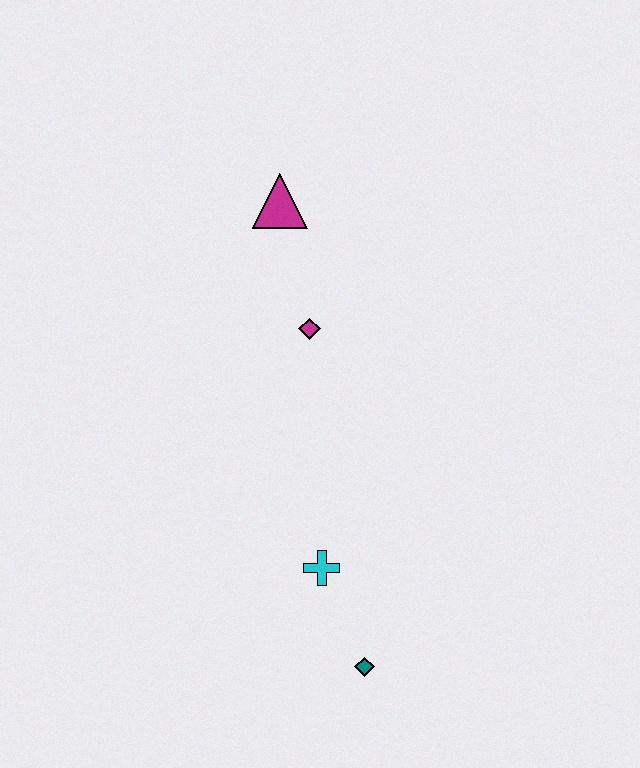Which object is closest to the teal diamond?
The cyan cross is closest to the teal diamond.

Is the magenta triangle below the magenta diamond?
No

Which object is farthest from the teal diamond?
The magenta triangle is farthest from the teal diamond.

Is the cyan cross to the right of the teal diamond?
No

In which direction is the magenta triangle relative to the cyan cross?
The magenta triangle is above the cyan cross.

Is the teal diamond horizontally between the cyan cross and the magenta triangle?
No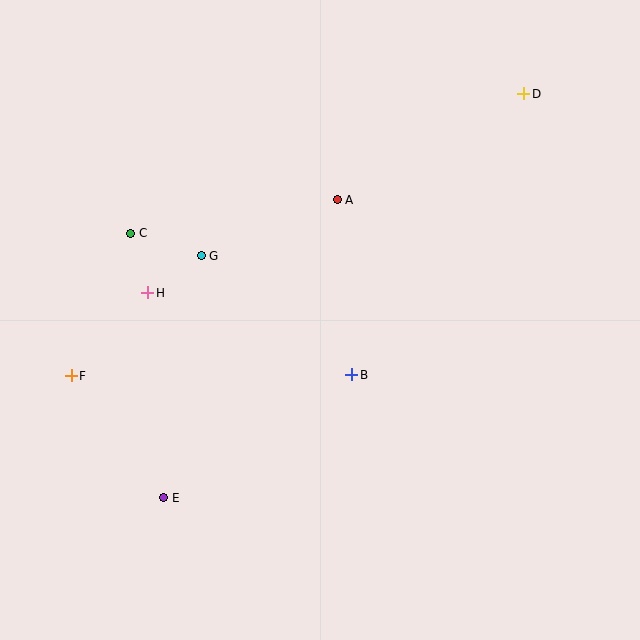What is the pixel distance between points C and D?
The distance between C and D is 417 pixels.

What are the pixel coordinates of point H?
Point H is at (148, 293).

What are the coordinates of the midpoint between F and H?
The midpoint between F and H is at (110, 334).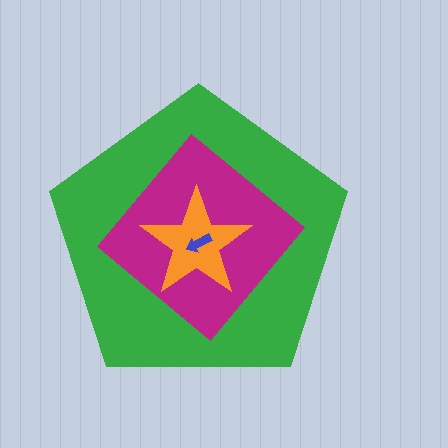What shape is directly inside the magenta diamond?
The orange star.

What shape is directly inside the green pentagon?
The magenta diamond.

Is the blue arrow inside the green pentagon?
Yes.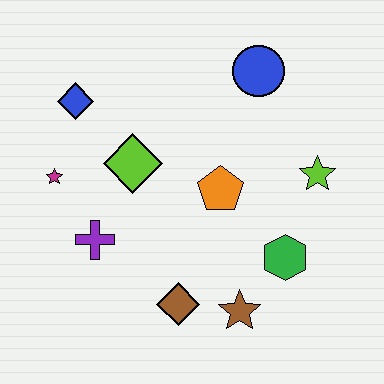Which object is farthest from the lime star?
The magenta star is farthest from the lime star.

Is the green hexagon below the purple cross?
Yes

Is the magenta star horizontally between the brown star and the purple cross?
No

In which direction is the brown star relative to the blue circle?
The brown star is below the blue circle.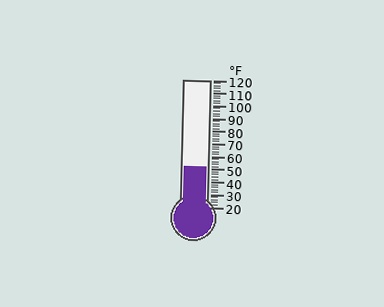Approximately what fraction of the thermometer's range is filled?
The thermometer is filled to approximately 30% of its range.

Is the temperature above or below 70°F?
The temperature is below 70°F.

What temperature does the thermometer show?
The thermometer shows approximately 52°F.